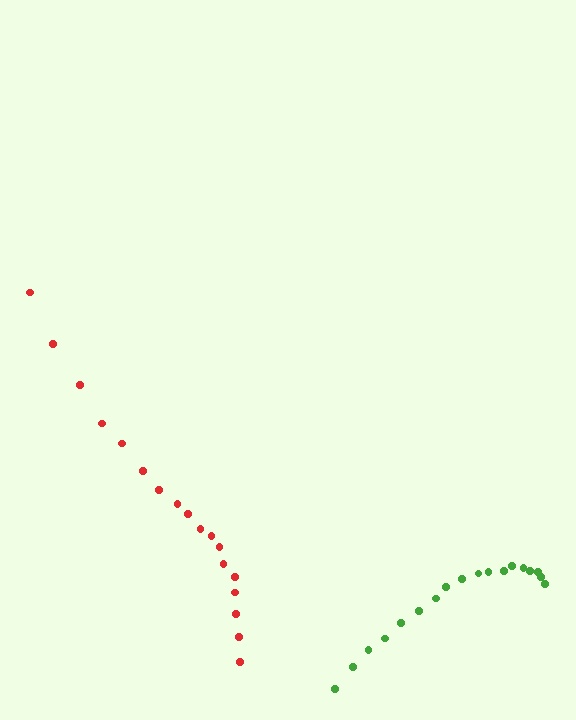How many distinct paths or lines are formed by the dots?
There are 2 distinct paths.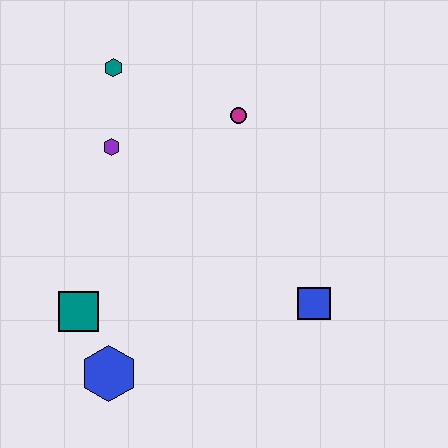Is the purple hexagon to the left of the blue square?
Yes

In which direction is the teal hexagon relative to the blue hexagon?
The teal hexagon is above the blue hexagon.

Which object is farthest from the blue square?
The teal hexagon is farthest from the blue square.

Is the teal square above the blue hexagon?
Yes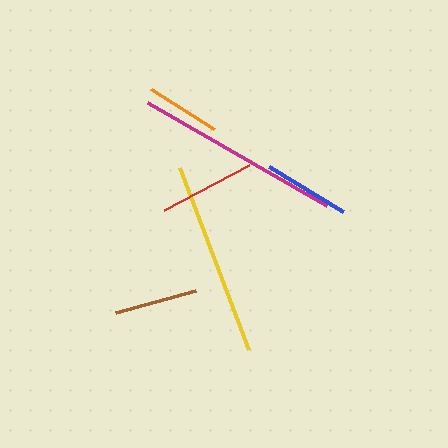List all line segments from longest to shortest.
From longest to shortest: magenta, yellow, red, blue, brown, orange.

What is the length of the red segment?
The red segment is approximately 96 pixels long.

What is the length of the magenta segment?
The magenta segment is approximately 207 pixels long.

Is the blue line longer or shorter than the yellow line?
The yellow line is longer than the blue line.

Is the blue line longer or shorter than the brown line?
The blue line is longer than the brown line.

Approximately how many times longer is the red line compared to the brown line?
The red line is approximately 1.2 times the length of the brown line.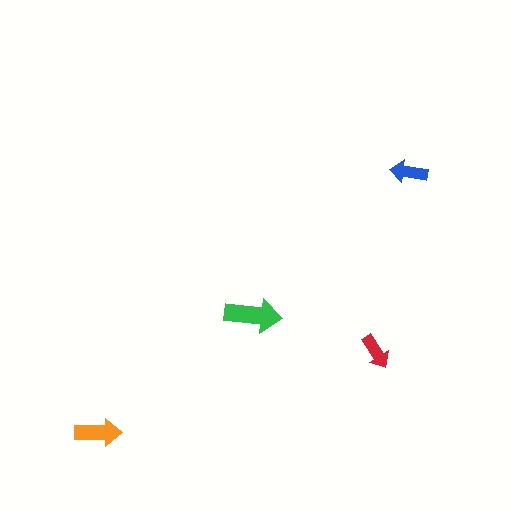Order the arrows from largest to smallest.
the green one, the orange one, the blue one, the red one.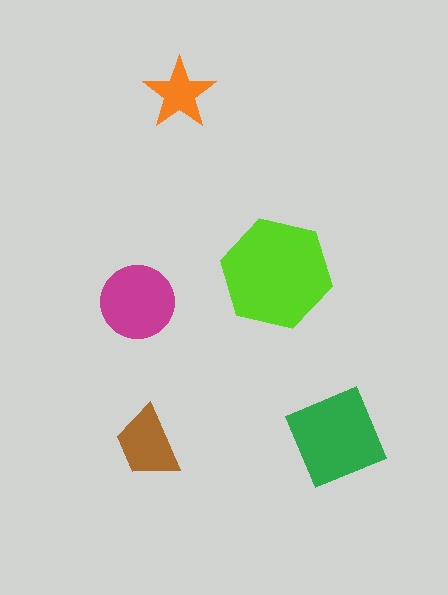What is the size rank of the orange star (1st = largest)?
5th.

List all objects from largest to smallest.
The lime hexagon, the green square, the magenta circle, the brown trapezoid, the orange star.